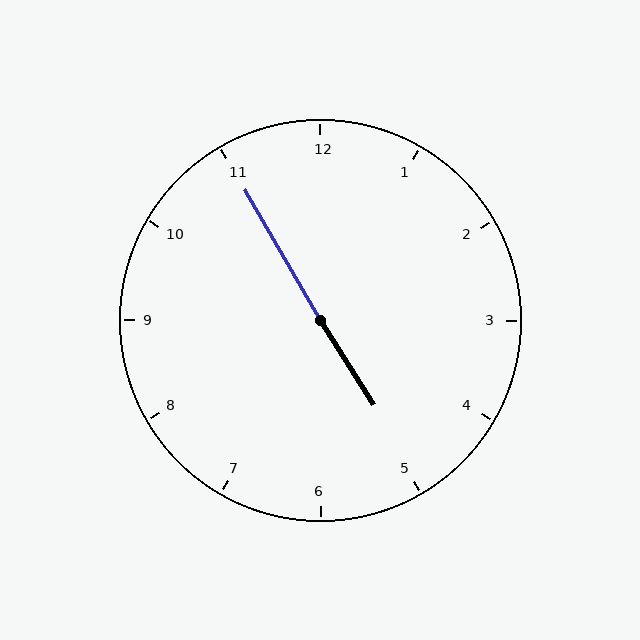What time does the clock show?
4:55.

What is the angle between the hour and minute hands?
Approximately 178 degrees.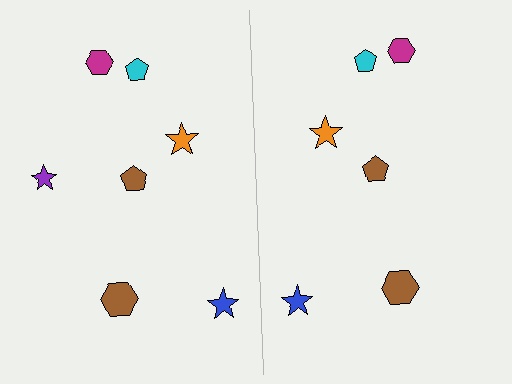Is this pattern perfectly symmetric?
No, the pattern is not perfectly symmetric. A purple star is missing from the right side.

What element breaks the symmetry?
A purple star is missing from the right side.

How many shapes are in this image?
There are 13 shapes in this image.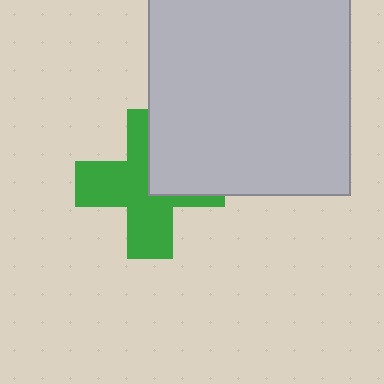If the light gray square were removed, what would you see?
You would see the complete green cross.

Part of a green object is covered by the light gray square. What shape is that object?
It is a cross.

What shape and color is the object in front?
The object in front is a light gray square.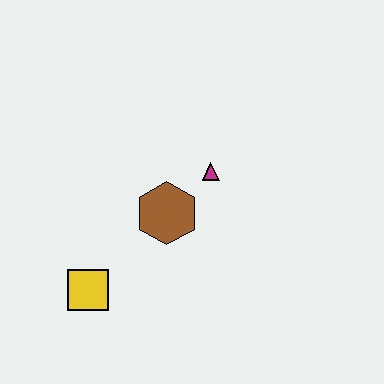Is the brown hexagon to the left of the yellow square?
No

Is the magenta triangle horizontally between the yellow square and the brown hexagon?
No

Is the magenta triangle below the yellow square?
No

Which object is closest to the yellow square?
The brown hexagon is closest to the yellow square.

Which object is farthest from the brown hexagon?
The yellow square is farthest from the brown hexagon.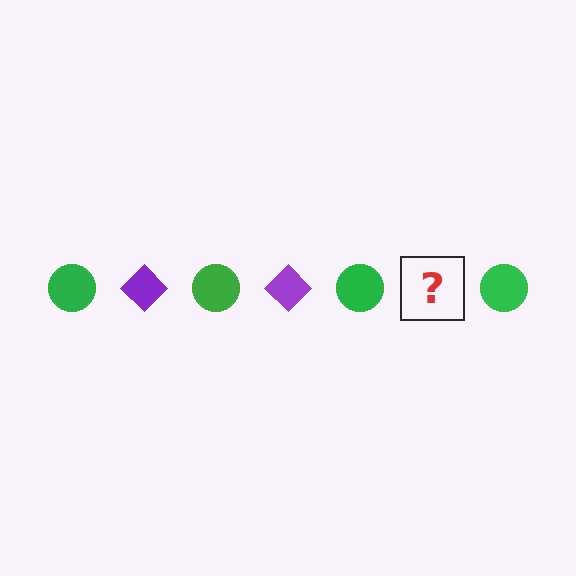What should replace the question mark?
The question mark should be replaced with a purple diamond.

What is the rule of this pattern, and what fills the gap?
The rule is that the pattern alternates between green circle and purple diamond. The gap should be filled with a purple diamond.